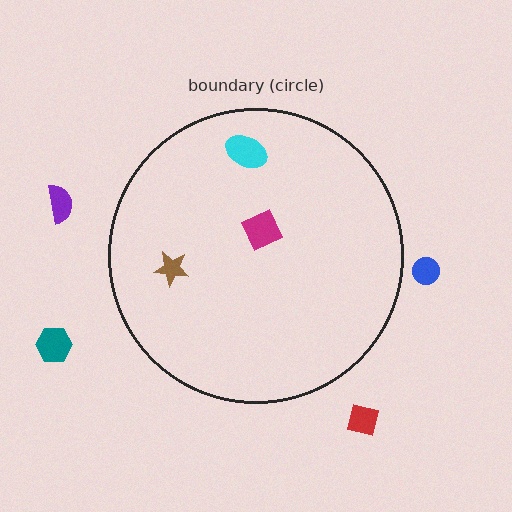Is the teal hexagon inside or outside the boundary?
Outside.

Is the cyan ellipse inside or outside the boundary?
Inside.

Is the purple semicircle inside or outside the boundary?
Outside.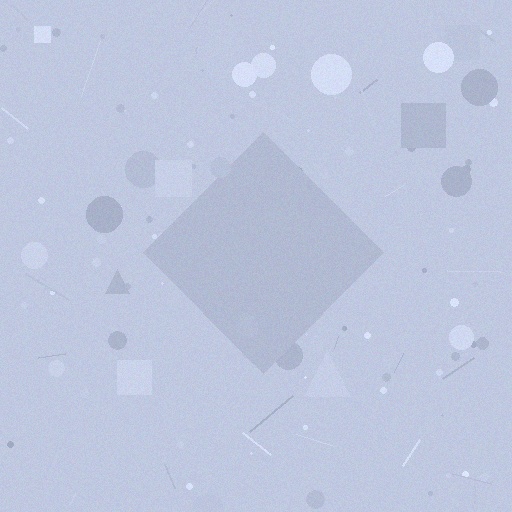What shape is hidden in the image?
A diamond is hidden in the image.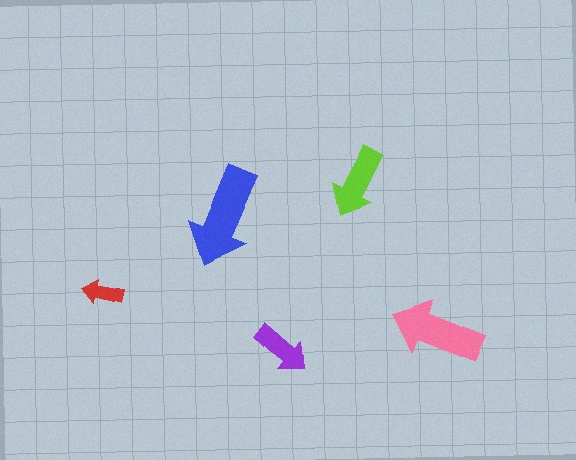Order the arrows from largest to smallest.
the blue one, the pink one, the lime one, the purple one, the red one.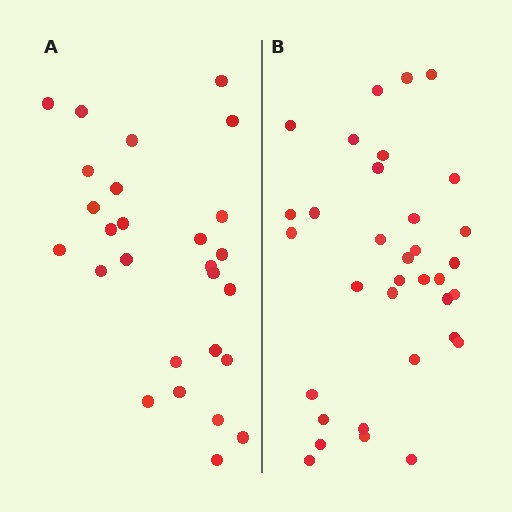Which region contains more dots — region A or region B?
Region B (the right region) has more dots.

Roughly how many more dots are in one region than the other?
Region B has roughly 8 or so more dots than region A.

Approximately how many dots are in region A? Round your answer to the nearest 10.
About 30 dots. (The exact count is 27, which rounds to 30.)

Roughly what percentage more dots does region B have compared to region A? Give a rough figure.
About 25% more.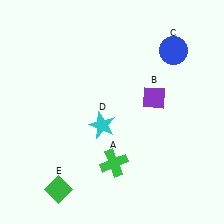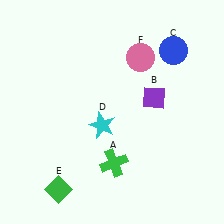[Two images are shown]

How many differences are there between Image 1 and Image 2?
There is 1 difference between the two images.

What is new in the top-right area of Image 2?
A pink circle (F) was added in the top-right area of Image 2.